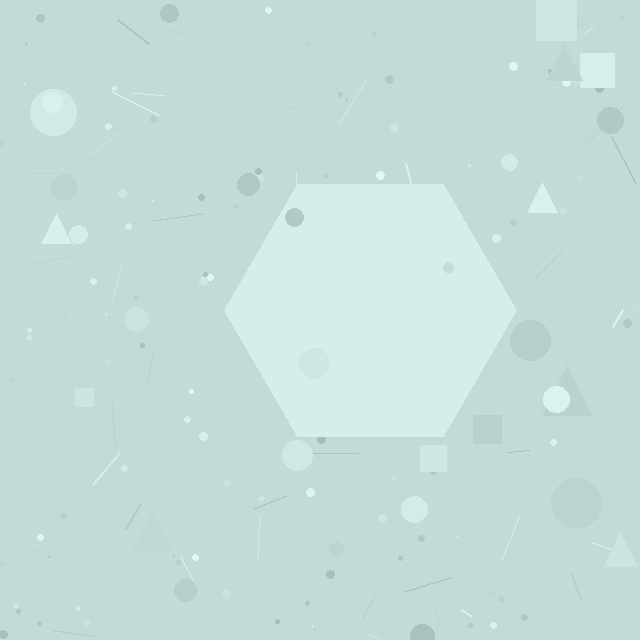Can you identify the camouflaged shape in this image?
The camouflaged shape is a hexagon.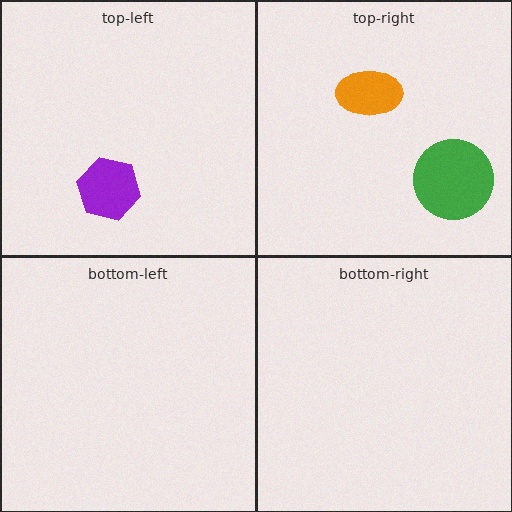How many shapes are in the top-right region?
2.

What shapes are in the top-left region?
The purple hexagon.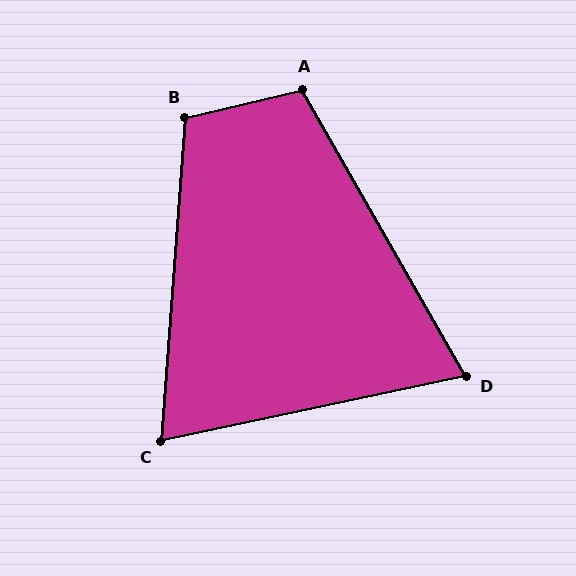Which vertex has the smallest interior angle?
D, at approximately 72 degrees.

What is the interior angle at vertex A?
Approximately 106 degrees (obtuse).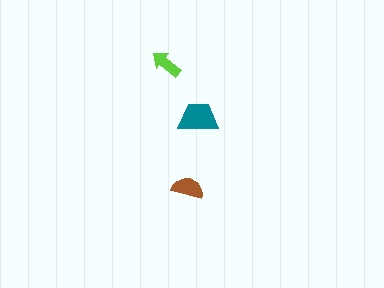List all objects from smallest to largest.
The lime arrow, the brown semicircle, the teal trapezoid.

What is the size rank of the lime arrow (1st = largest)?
3rd.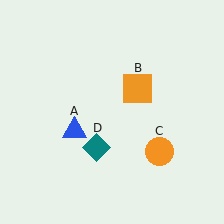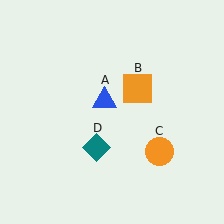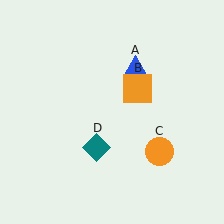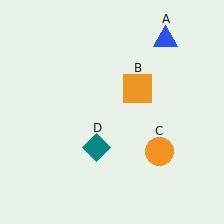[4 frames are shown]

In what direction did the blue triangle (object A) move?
The blue triangle (object A) moved up and to the right.